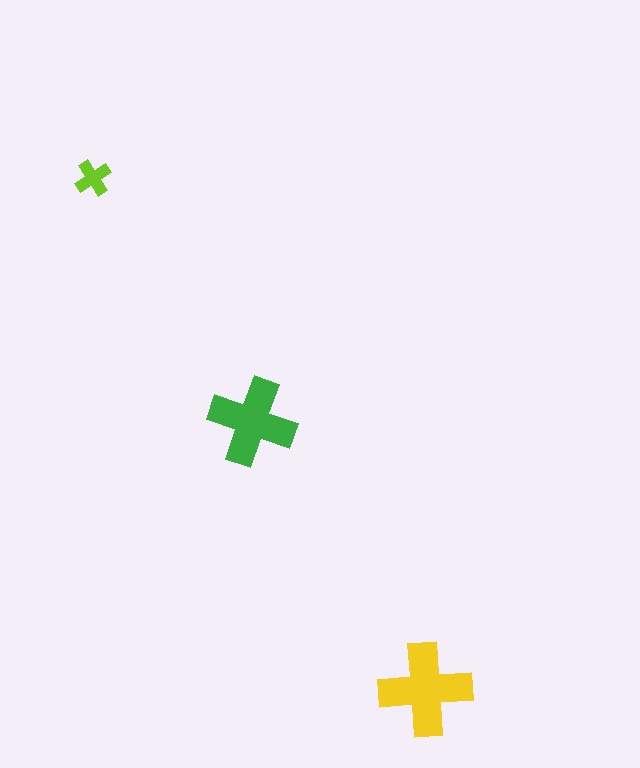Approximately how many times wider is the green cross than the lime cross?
About 2.5 times wider.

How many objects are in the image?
There are 3 objects in the image.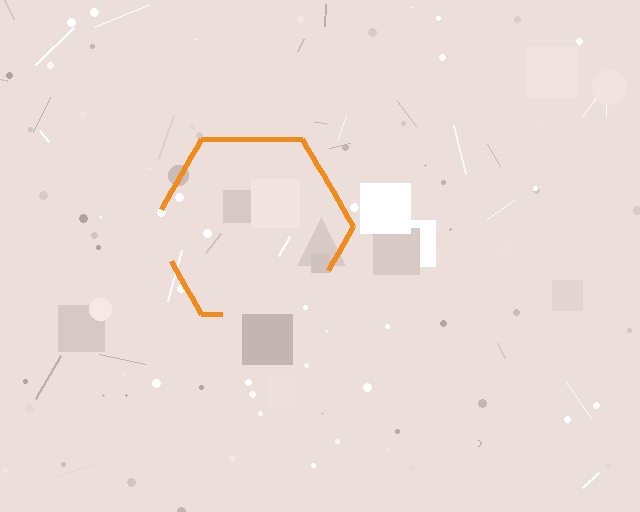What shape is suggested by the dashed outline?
The dashed outline suggests a hexagon.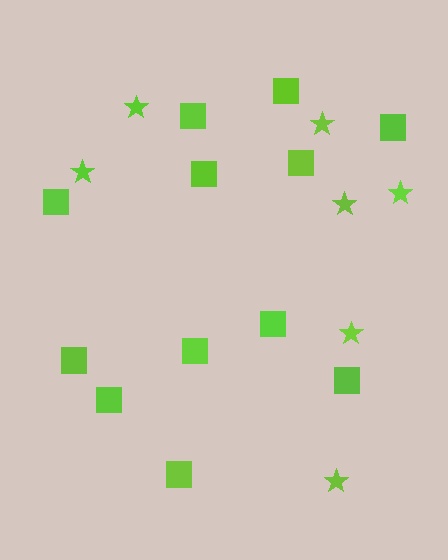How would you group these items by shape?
There are 2 groups: one group of stars (7) and one group of squares (12).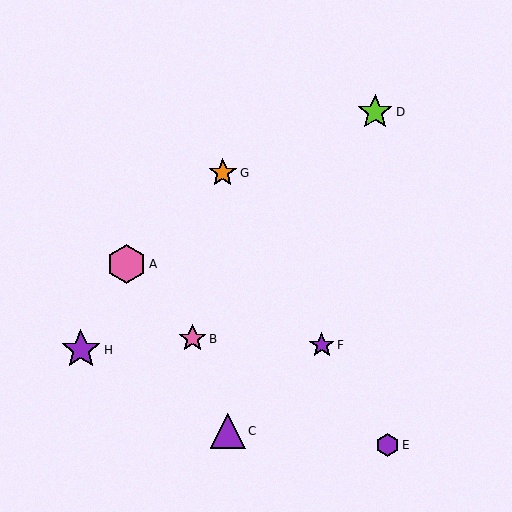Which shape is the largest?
The purple star (labeled H) is the largest.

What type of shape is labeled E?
Shape E is a purple hexagon.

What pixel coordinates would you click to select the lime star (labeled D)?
Click at (375, 112) to select the lime star D.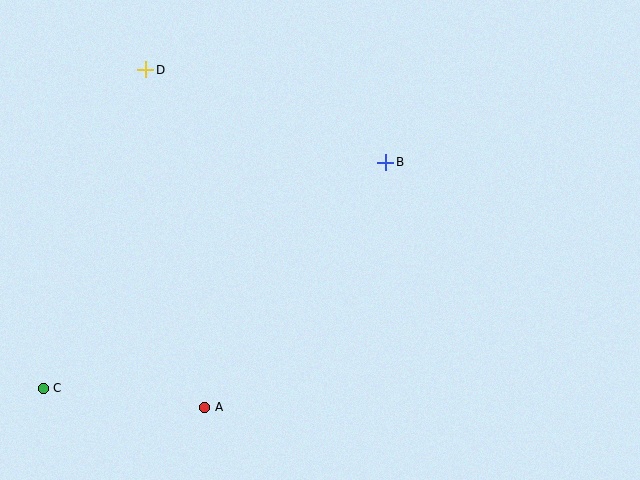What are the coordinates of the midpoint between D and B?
The midpoint between D and B is at (266, 116).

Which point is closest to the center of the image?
Point B at (386, 162) is closest to the center.